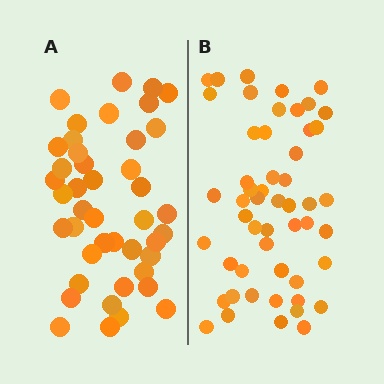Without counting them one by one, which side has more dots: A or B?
Region B (the right region) has more dots.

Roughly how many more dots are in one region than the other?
Region B has roughly 8 or so more dots than region A.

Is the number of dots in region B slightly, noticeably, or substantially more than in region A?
Region B has only slightly more — the two regions are fairly close. The ratio is roughly 1.2 to 1.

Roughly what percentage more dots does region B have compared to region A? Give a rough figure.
About 20% more.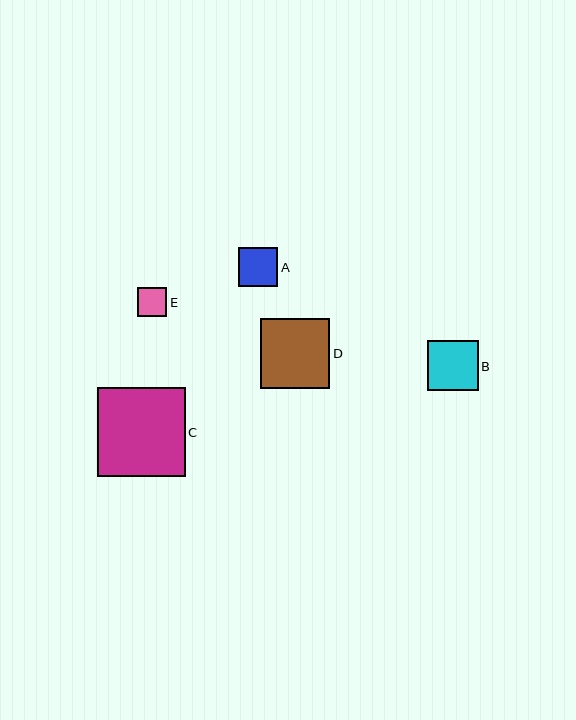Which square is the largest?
Square C is the largest with a size of approximately 88 pixels.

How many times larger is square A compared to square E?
Square A is approximately 1.4 times the size of square E.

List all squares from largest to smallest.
From largest to smallest: C, D, B, A, E.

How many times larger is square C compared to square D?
Square C is approximately 1.3 times the size of square D.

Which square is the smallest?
Square E is the smallest with a size of approximately 29 pixels.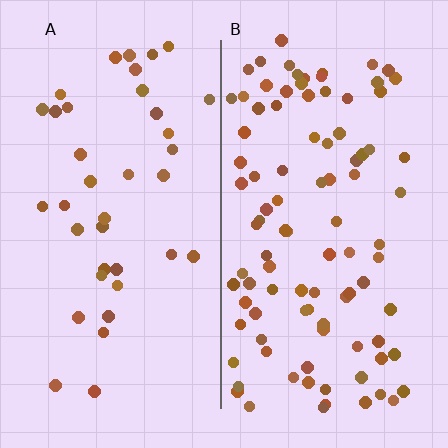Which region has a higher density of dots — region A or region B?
B (the right).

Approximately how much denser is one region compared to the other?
Approximately 2.5× — region B over region A.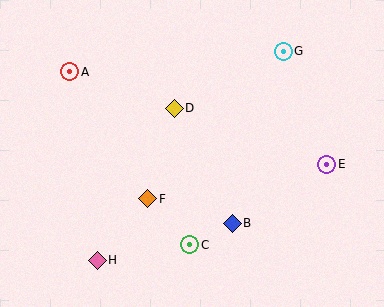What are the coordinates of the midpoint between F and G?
The midpoint between F and G is at (215, 125).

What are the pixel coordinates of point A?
Point A is at (70, 72).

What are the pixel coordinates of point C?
Point C is at (190, 245).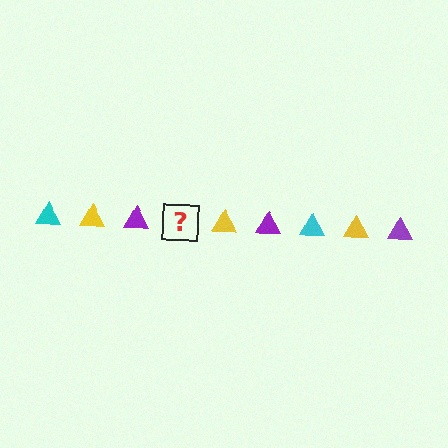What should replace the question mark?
The question mark should be replaced with a cyan triangle.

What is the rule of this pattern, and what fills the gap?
The rule is that the pattern cycles through cyan, yellow, purple triangles. The gap should be filled with a cyan triangle.